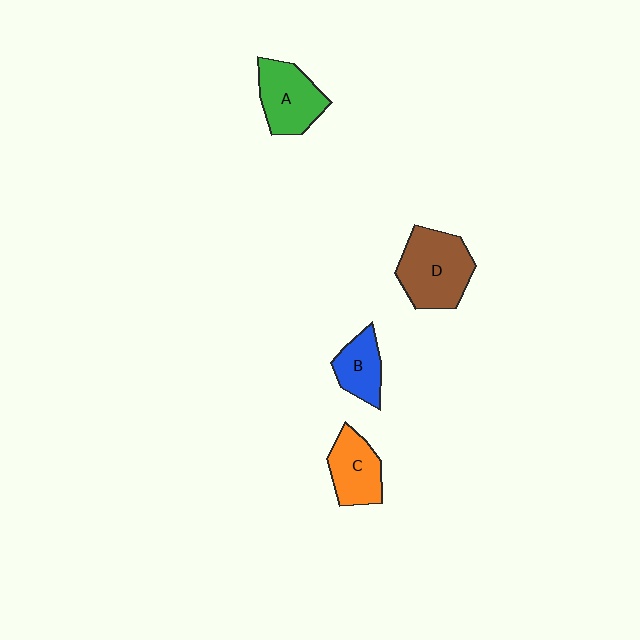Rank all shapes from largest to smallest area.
From largest to smallest: D (brown), A (green), C (orange), B (blue).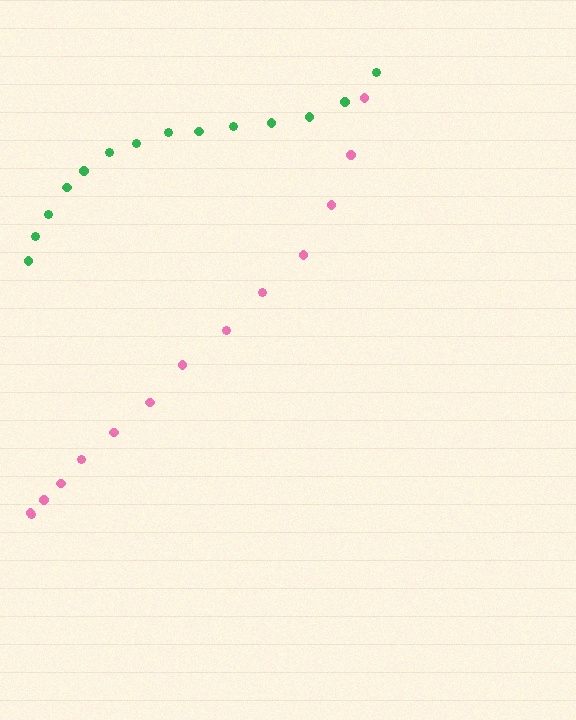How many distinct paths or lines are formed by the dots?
There are 2 distinct paths.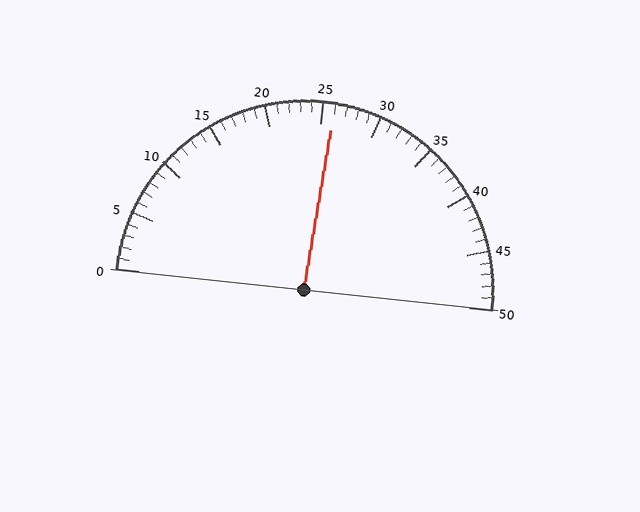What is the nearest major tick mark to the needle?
The nearest major tick mark is 25.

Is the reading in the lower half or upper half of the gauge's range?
The reading is in the upper half of the range (0 to 50).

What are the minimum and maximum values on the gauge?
The gauge ranges from 0 to 50.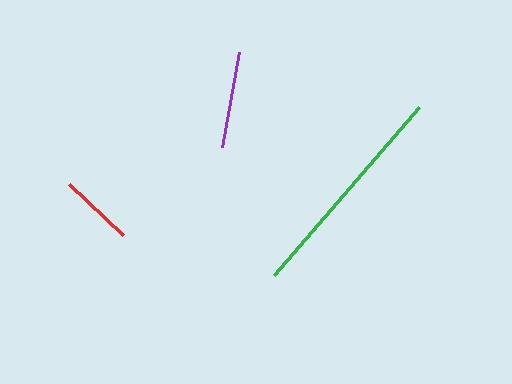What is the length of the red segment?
The red segment is approximately 74 pixels long.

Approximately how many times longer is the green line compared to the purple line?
The green line is approximately 2.3 times the length of the purple line.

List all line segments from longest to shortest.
From longest to shortest: green, purple, red.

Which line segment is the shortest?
The red line is the shortest at approximately 74 pixels.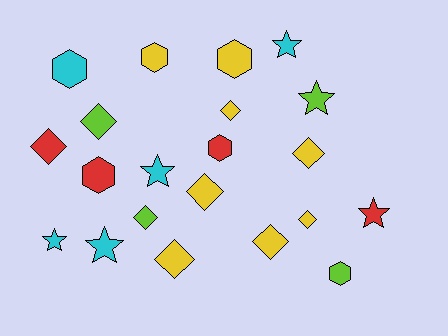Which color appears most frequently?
Yellow, with 8 objects.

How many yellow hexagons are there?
There are 2 yellow hexagons.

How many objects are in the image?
There are 21 objects.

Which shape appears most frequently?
Diamond, with 9 objects.